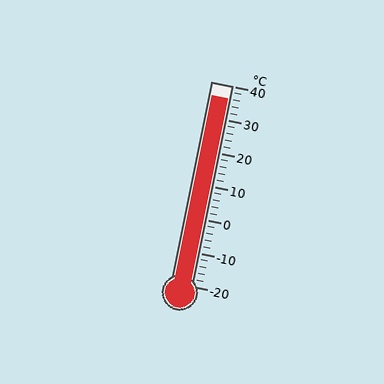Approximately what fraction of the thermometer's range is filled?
The thermometer is filled to approximately 95% of its range.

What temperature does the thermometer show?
The thermometer shows approximately 36°C.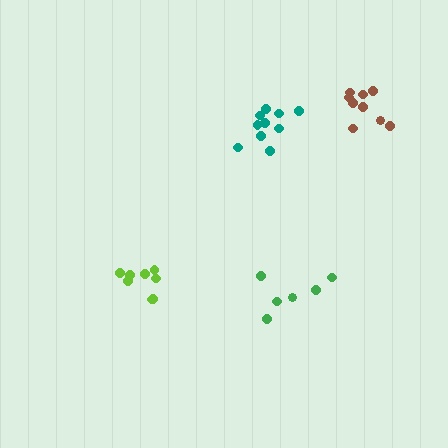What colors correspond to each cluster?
The clusters are colored: brown, teal, green, lime.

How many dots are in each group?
Group 1: 9 dots, Group 2: 10 dots, Group 3: 6 dots, Group 4: 8 dots (33 total).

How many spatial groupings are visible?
There are 4 spatial groupings.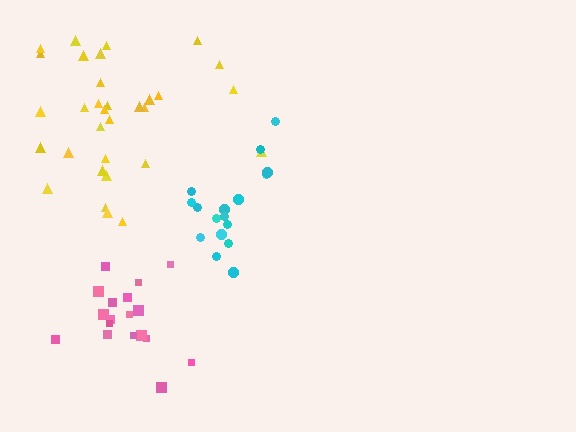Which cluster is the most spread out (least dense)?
Cyan.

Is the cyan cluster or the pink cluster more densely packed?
Pink.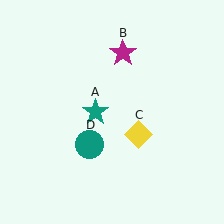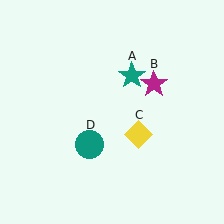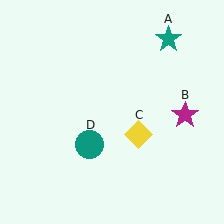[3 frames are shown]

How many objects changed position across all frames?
2 objects changed position: teal star (object A), magenta star (object B).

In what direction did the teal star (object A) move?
The teal star (object A) moved up and to the right.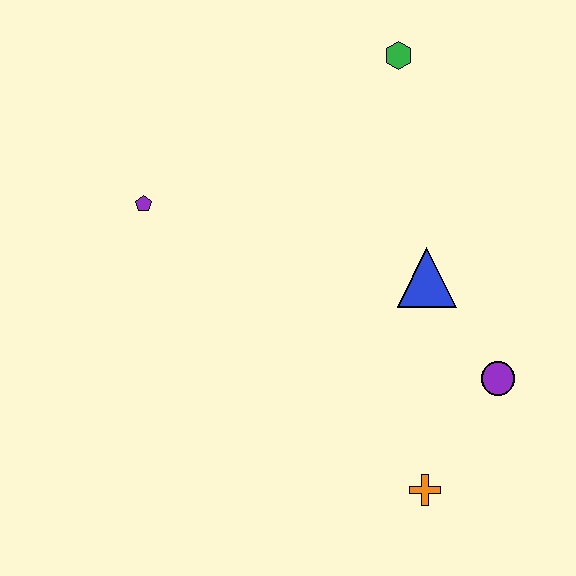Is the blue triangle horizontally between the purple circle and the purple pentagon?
Yes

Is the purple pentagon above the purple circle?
Yes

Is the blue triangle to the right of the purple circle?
No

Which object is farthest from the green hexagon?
The orange cross is farthest from the green hexagon.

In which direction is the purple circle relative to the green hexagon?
The purple circle is below the green hexagon.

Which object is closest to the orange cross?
The purple circle is closest to the orange cross.